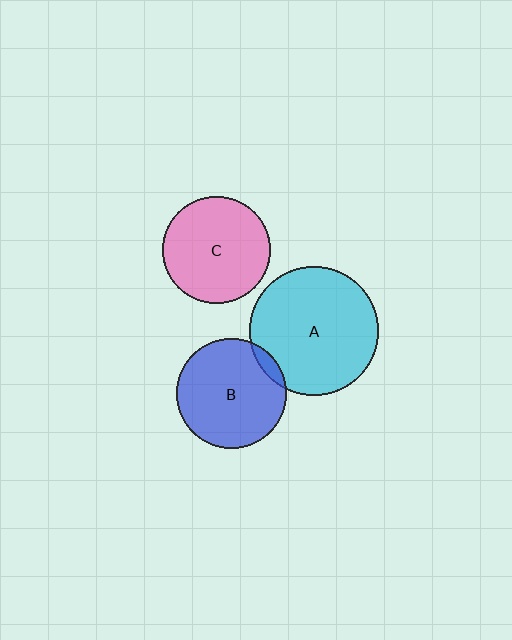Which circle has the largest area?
Circle A (cyan).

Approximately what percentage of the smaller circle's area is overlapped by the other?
Approximately 5%.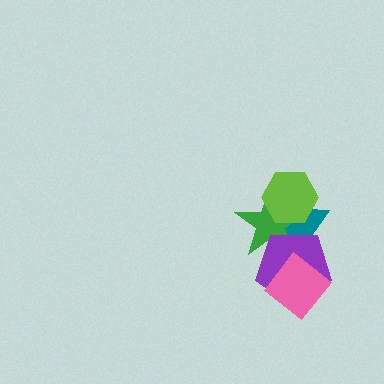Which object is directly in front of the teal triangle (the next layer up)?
The green star is directly in front of the teal triangle.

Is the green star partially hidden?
Yes, it is partially covered by another shape.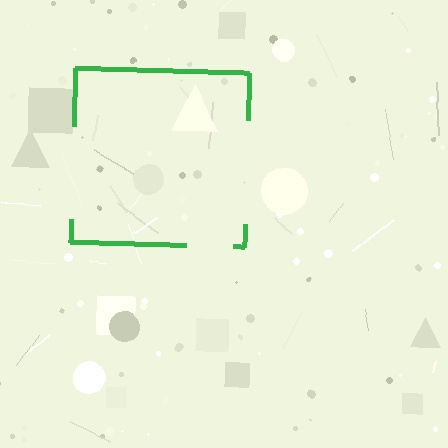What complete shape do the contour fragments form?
The contour fragments form a square.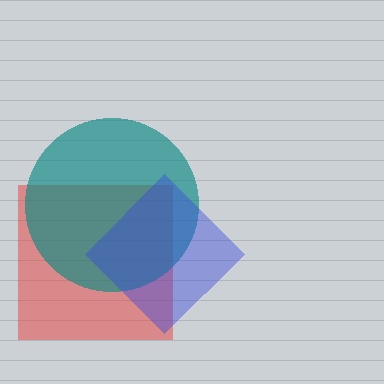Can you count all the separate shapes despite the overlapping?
Yes, there are 3 separate shapes.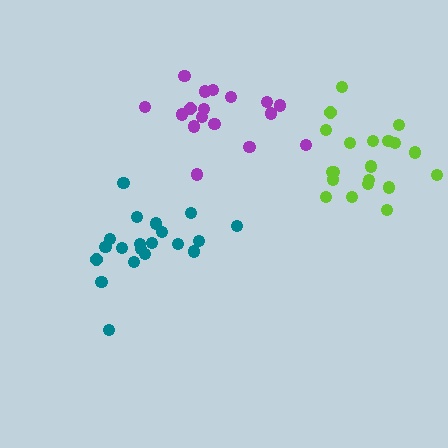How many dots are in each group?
Group 1: 17 dots, Group 2: 20 dots, Group 3: 21 dots (58 total).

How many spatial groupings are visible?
There are 3 spatial groupings.